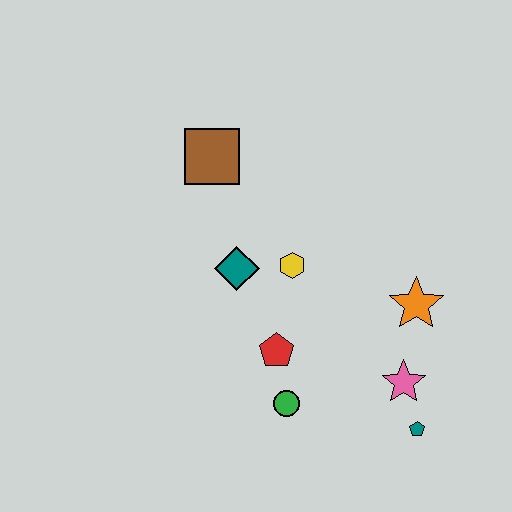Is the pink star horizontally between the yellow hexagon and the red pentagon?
No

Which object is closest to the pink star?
The teal pentagon is closest to the pink star.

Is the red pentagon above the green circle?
Yes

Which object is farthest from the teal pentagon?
The brown square is farthest from the teal pentagon.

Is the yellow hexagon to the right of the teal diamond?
Yes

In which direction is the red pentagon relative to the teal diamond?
The red pentagon is below the teal diamond.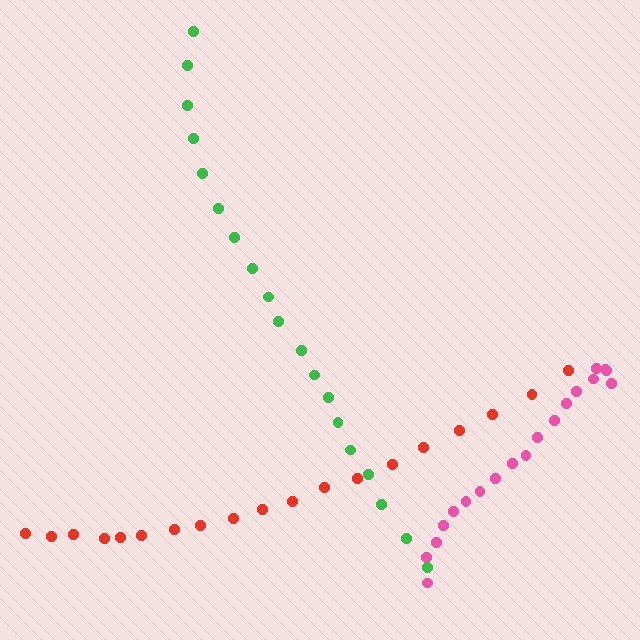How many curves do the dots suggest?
There are 3 distinct paths.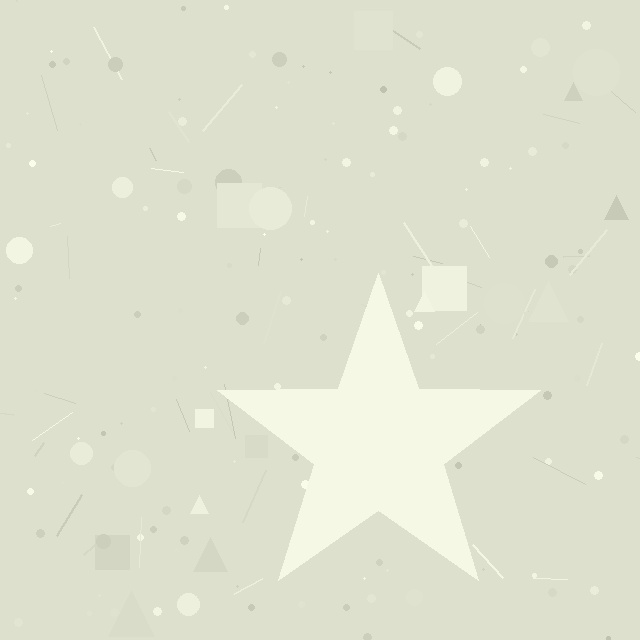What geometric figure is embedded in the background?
A star is embedded in the background.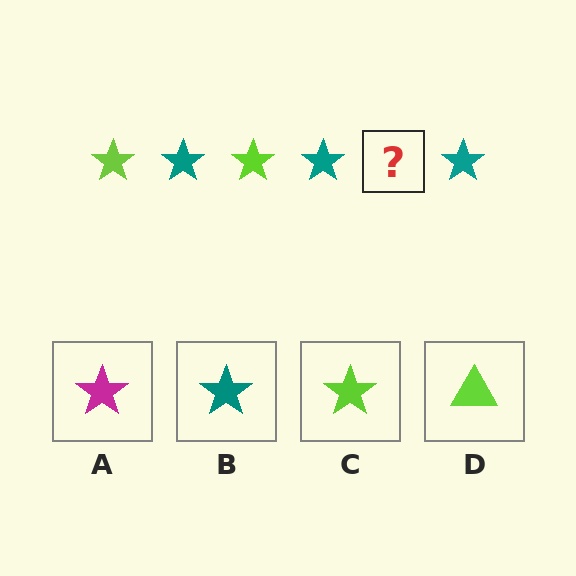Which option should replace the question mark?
Option C.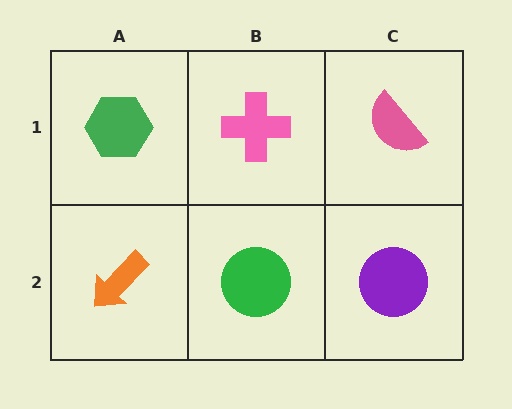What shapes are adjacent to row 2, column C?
A pink semicircle (row 1, column C), a green circle (row 2, column B).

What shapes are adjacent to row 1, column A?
An orange arrow (row 2, column A), a pink cross (row 1, column B).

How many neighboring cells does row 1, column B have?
3.